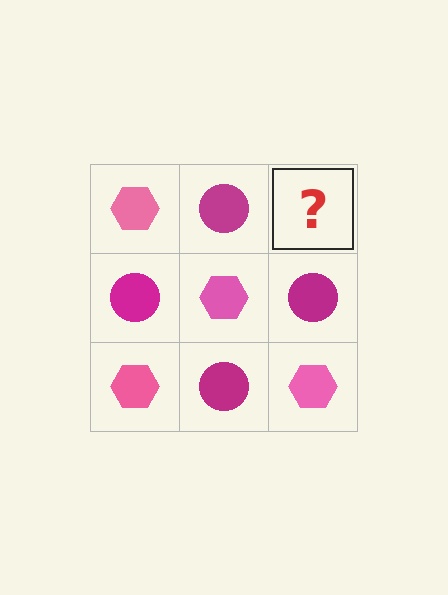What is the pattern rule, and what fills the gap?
The rule is that it alternates pink hexagon and magenta circle in a checkerboard pattern. The gap should be filled with a pink hexagon.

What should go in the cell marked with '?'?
The missing cell should contain a pink hexagon.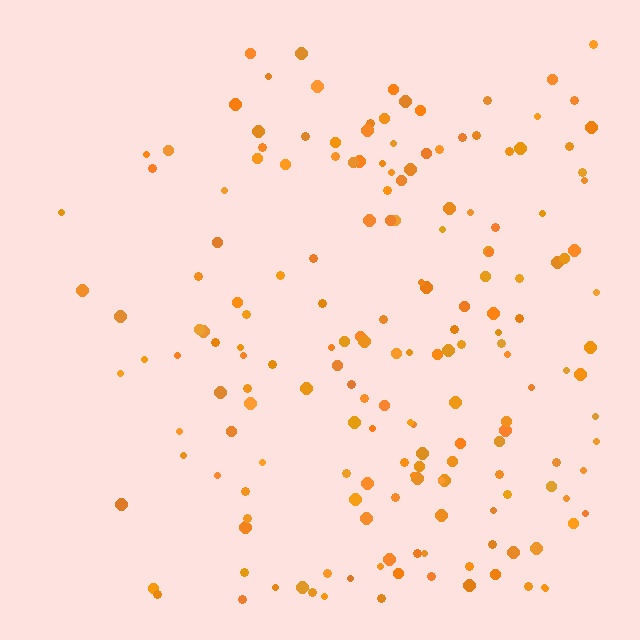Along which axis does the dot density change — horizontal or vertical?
Horizontal.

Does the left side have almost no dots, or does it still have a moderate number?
Still a moderate number, just noticeably fewer than the right.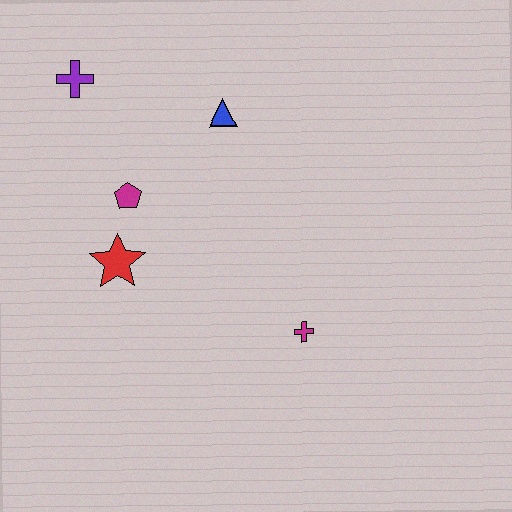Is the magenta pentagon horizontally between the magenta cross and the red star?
Yes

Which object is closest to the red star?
The magenta pentagon is closest to the red star.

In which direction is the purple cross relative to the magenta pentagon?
The purple cross is above the magenta pentagon.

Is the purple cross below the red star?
No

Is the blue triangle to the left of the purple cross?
No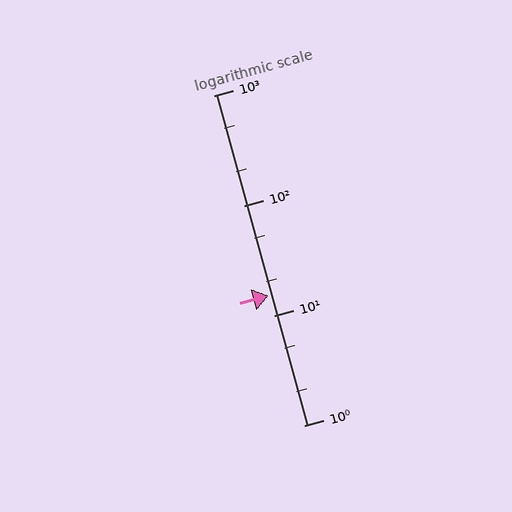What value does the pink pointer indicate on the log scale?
The pointer indicates approximately 15.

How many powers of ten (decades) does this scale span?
The scale spans 3 decades, from 1 to 1000.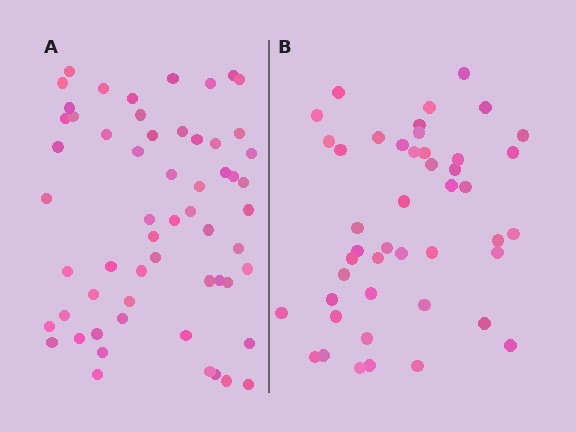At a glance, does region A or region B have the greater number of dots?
Region A (the left region) has more dots.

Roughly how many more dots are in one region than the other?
Region A has approximately 15 more dots than region B.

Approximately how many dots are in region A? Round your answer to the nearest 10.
About 60 dots. (The exact count is 58, which rounds to 60.)